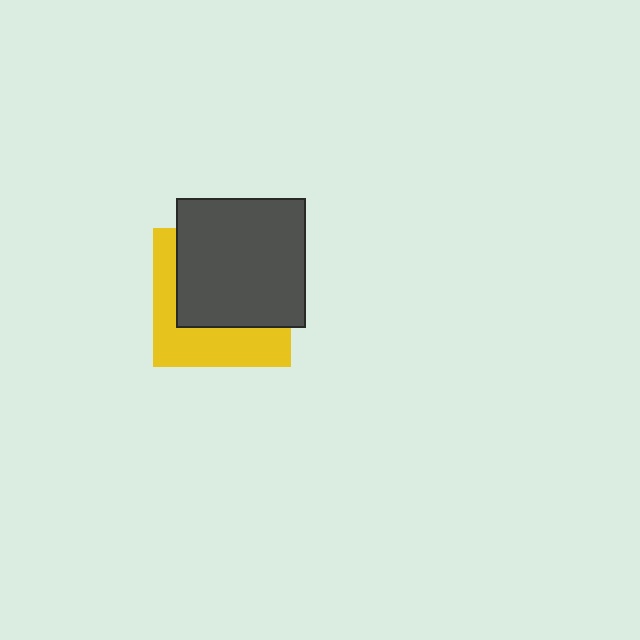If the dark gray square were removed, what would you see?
You would see the complete yellow square.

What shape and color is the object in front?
The object in front is a dark gray square.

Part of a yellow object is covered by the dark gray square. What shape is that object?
It is a square.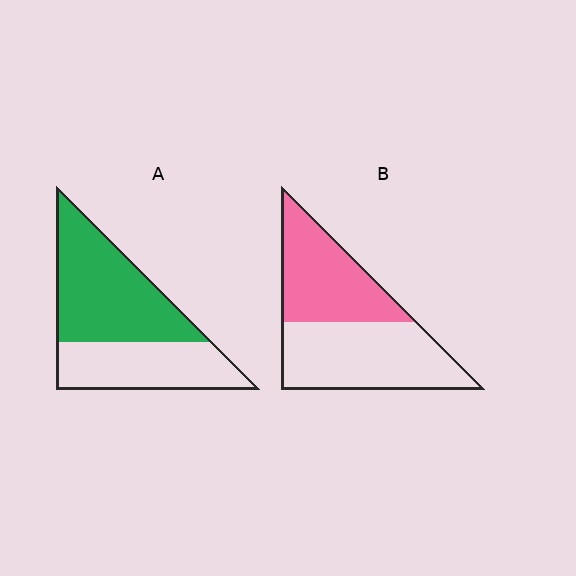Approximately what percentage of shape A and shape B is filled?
A is approximately 60% and B is approximately 45%.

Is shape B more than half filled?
No.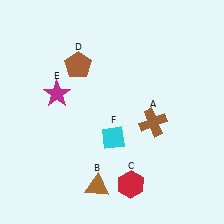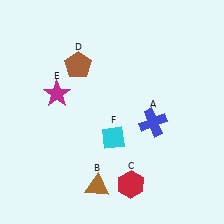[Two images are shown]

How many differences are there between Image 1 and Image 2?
There is 1 difference between the two images.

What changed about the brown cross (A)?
In Image 1, A is brown. In Image 2, it changed to blue.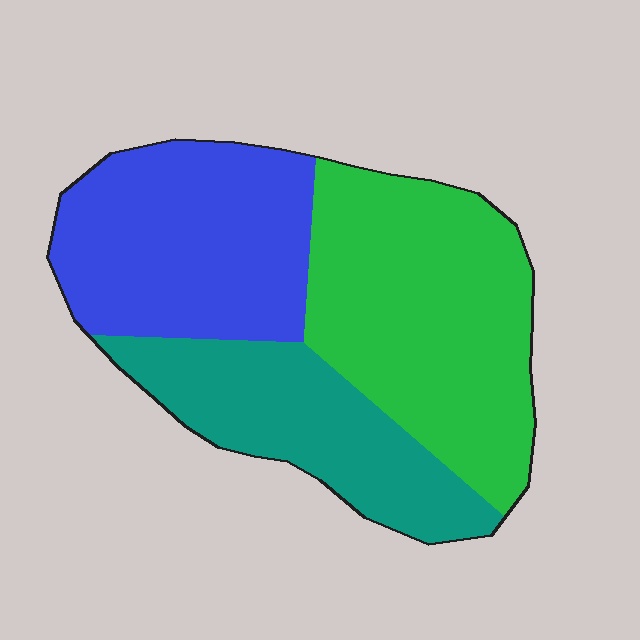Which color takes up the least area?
Teal, at roughly 25%.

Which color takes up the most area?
Green, at roughly 40%.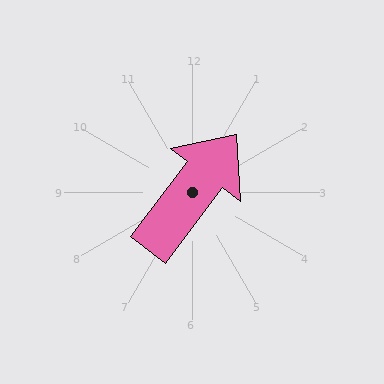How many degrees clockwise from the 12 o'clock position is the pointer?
Approximately 37 degrees.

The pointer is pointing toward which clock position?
Roughly 1 o'clock.